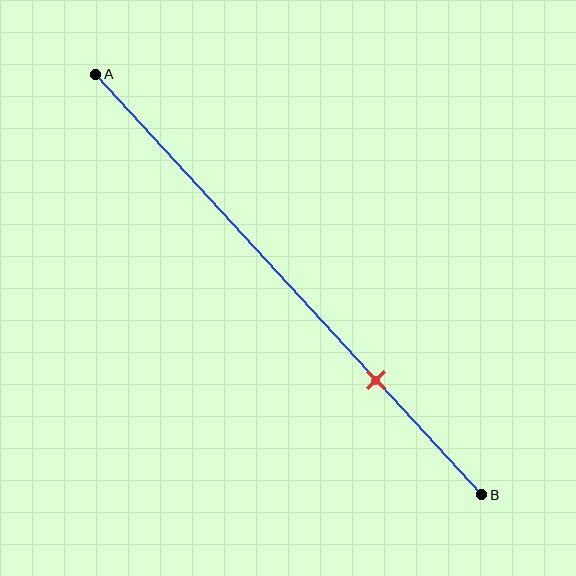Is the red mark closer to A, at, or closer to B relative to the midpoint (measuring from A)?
The red mark is closer to point B than the midpoint of segment AB.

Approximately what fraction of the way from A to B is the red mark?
The red mark is approximately 75% of the way from A to B.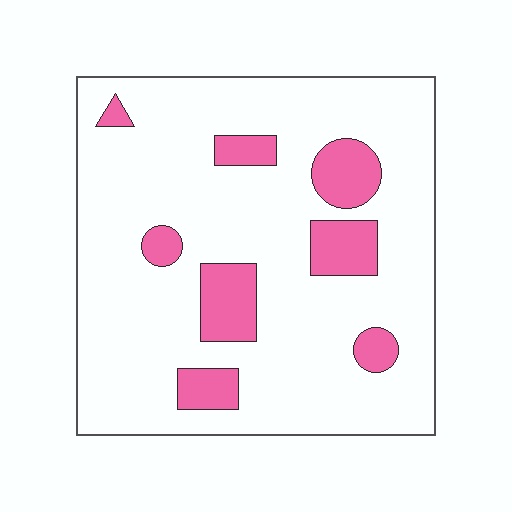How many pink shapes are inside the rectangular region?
8.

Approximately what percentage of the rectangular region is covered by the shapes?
Approximately 15%.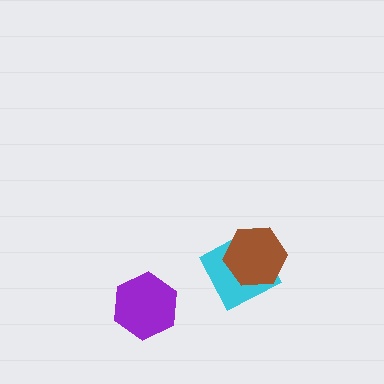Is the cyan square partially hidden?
Yes, it is partially covered by another shape.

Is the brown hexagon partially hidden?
No, no other shape covers it.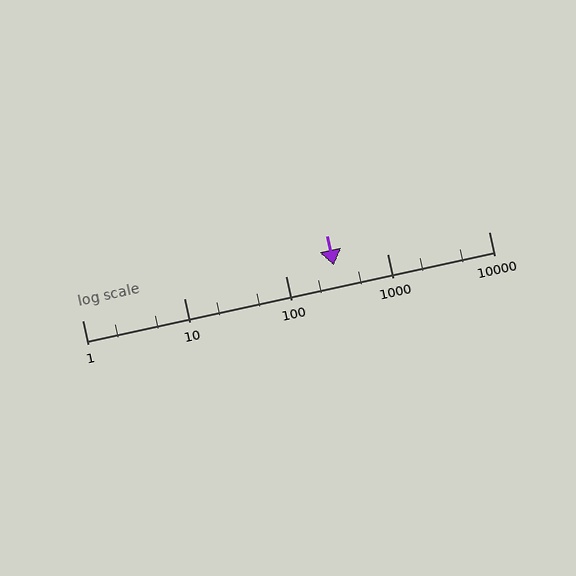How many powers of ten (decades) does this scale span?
The scale spans 4 decades, from 1 to 10000.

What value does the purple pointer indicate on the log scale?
The pointer indicates approximately 300.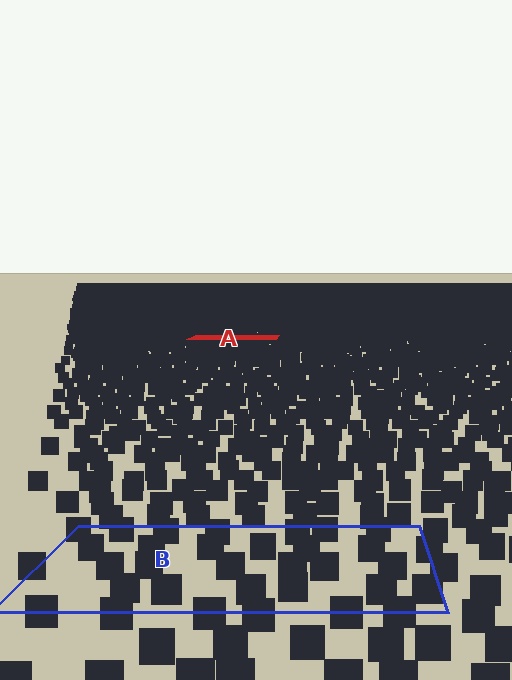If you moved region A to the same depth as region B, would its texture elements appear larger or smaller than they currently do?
They would appear larger. At a closer depth, the same texture elements are projected at a bigger on-screen size.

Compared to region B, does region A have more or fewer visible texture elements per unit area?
Region A has more texture elements per unit area — they are packed more densely because it is farther away.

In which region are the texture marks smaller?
The texture marks are smaller in region A, because it is farther away.